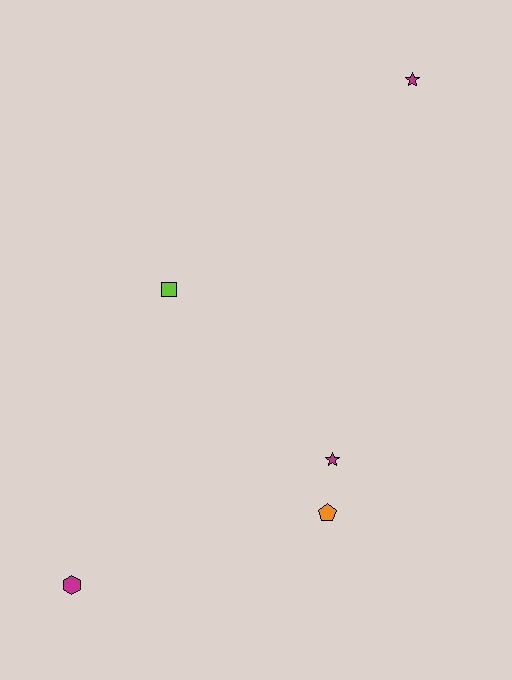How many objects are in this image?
There are 5 objects.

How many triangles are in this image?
There are no triangles.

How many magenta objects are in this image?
There are 3 magenta objects.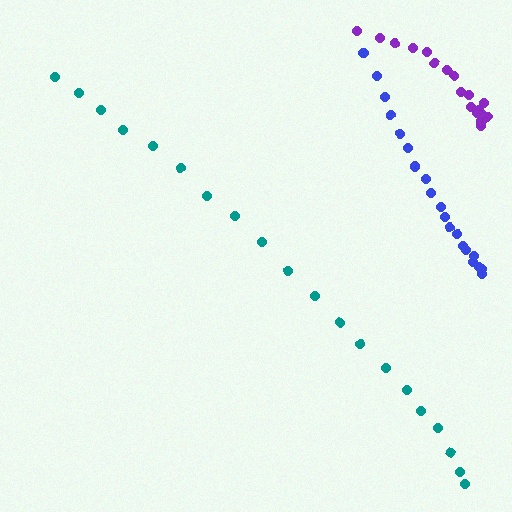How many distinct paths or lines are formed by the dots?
There are 3 distinct paths.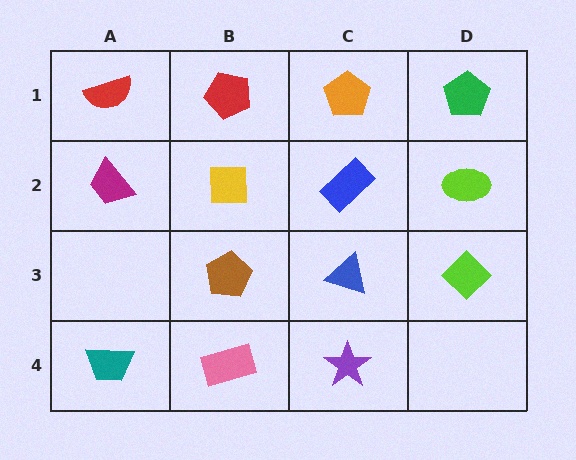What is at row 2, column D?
A lime ellipse.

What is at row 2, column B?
A yellow square.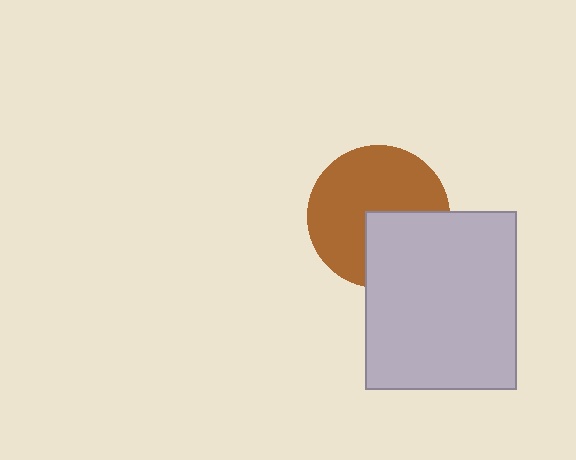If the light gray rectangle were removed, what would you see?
You would see the complete brown circle.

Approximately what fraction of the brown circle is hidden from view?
Roughly 33% of the brown circle is hidden behind the light gray rectangle.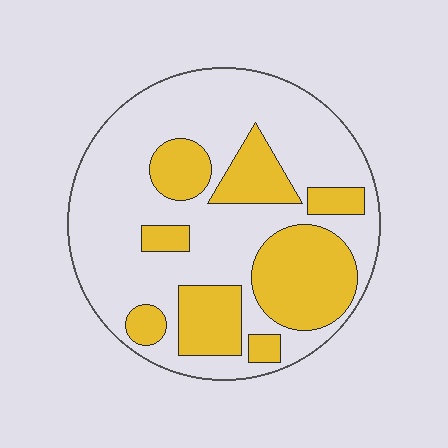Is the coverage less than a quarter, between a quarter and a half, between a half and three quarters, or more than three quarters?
Between a quarter and a half.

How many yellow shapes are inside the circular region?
8.